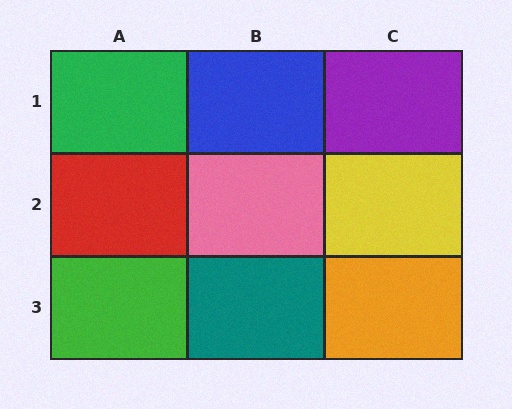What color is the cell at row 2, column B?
Pink.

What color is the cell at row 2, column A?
Red.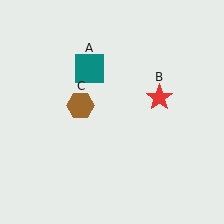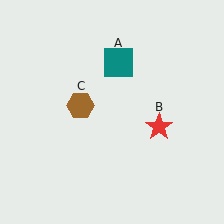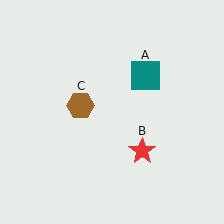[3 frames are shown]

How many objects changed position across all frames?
2 objects changed position: teal square (object A), red star (object B).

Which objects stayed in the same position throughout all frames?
Brown hexagon (object C) remained stationary.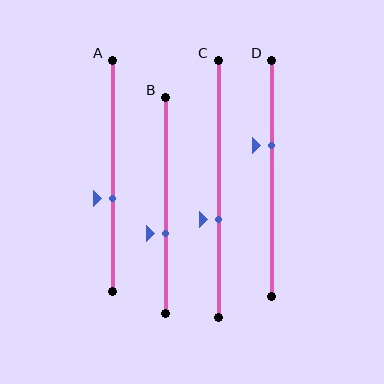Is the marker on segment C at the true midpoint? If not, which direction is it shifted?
No, the marker on segment C is shifted downward by about 12% of the segment length.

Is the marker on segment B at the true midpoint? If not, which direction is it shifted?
No, the marker on segment B is shifted downward by about 13% of the segment length.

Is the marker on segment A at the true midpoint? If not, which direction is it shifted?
No, the marker on segment A is shifted downward by about 10% of the segment length.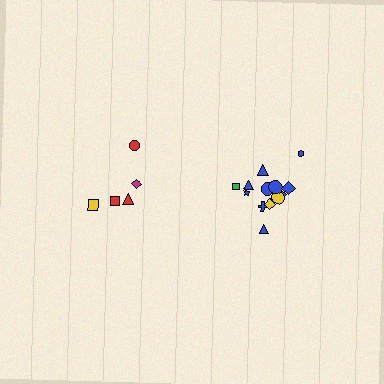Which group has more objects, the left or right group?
The right group.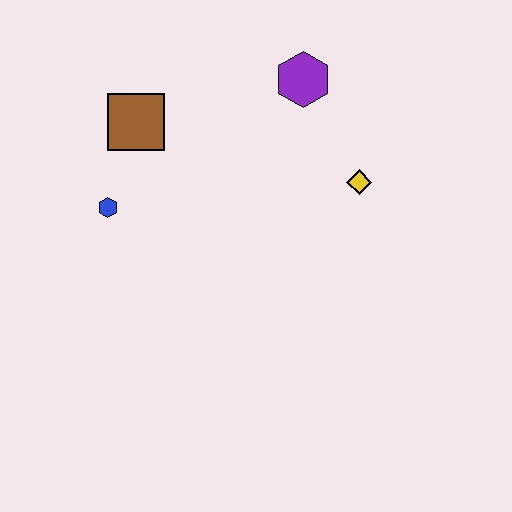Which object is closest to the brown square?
The blue hexagon is closest to the brown square.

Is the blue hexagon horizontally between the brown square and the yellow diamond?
No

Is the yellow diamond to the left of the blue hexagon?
No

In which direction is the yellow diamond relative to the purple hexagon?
The yellow diamond is below the purple hexagon.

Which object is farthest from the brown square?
The yellow diamond is farthest from the brown square.